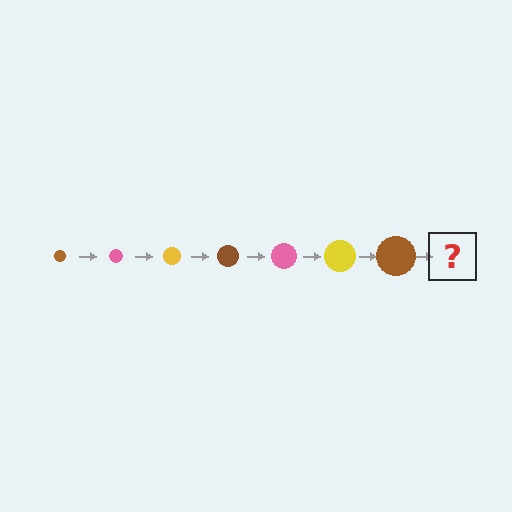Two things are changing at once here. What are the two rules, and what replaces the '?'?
The two rules are that the circle grows larger each step and the color cycles through brown, pink, and yellow. The '?' should be a pink circle, larger than the previous one.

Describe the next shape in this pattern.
It should be a pink circle, larger than the previous one.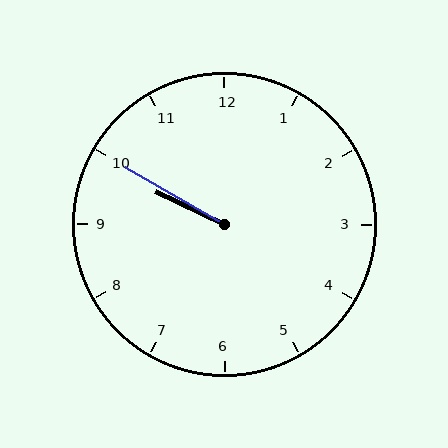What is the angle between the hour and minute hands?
Approximately 5 degrees.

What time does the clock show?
9:50.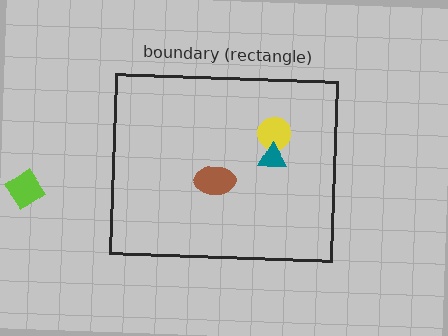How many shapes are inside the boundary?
3 inside, 1 outside.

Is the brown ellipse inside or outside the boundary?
Inside.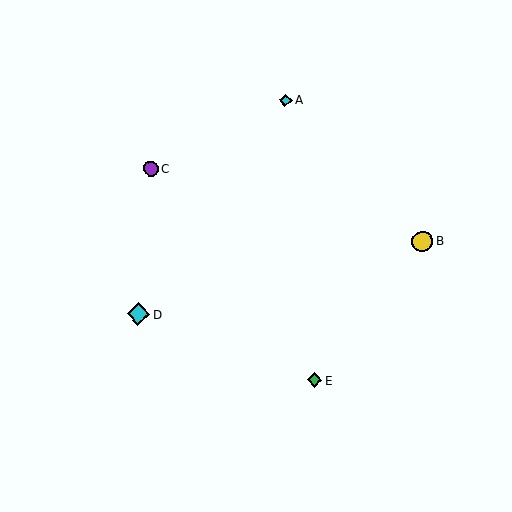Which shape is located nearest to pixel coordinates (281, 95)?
The cyan diamond (labeled A) at (285, 100) is nearest to that location.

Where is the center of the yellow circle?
The center of the yellow circle is at (423, 241).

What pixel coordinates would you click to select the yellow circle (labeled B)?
Click at (423, 241) to select the yellow circle B.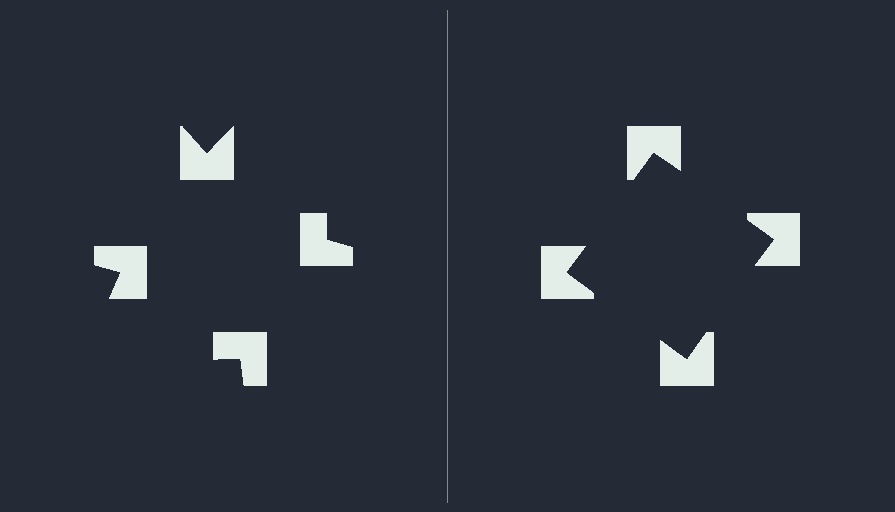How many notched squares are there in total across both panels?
8 — 4 on each side.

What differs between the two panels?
The notched squares are positioned identically on both sides; only the wedge orientations differ. On the right they align to a square; on the left they are misaligned.